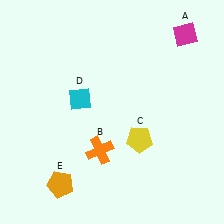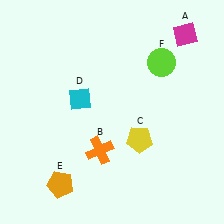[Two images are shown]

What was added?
A lime circle (F) was added in Image 2.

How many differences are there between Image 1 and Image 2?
There is 1 difference between the two images.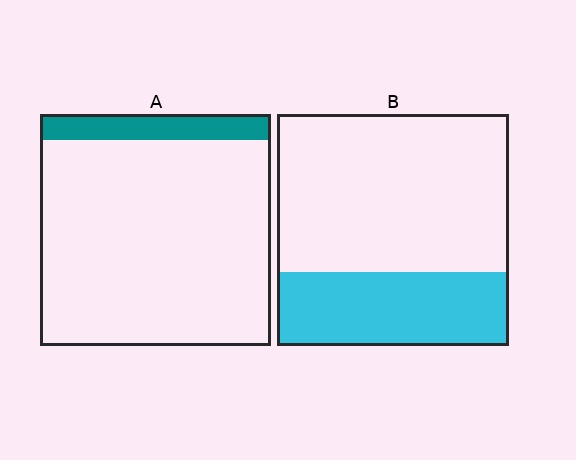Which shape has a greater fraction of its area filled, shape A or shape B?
Shape B.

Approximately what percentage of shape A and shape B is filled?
A is approximately 10% and B is approximately 30%.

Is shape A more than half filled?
No.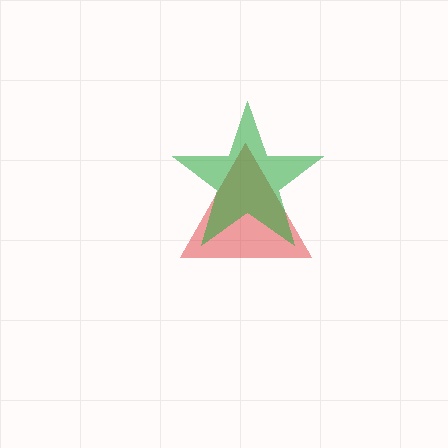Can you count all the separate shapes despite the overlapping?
Yes, there are 2 separate shapes.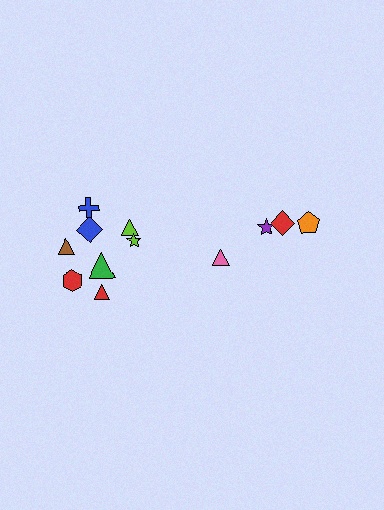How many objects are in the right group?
There are 4 objects.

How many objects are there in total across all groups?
There are 12 objects.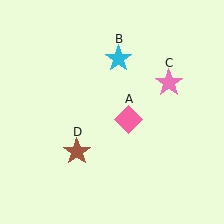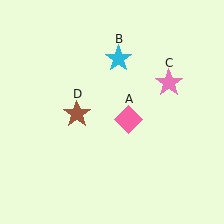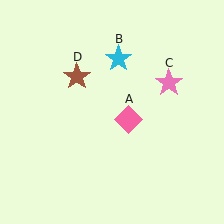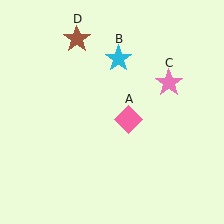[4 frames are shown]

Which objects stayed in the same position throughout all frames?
Pink diamond (object A) and cyan star (object B) and pink star (object C) remained stationary.